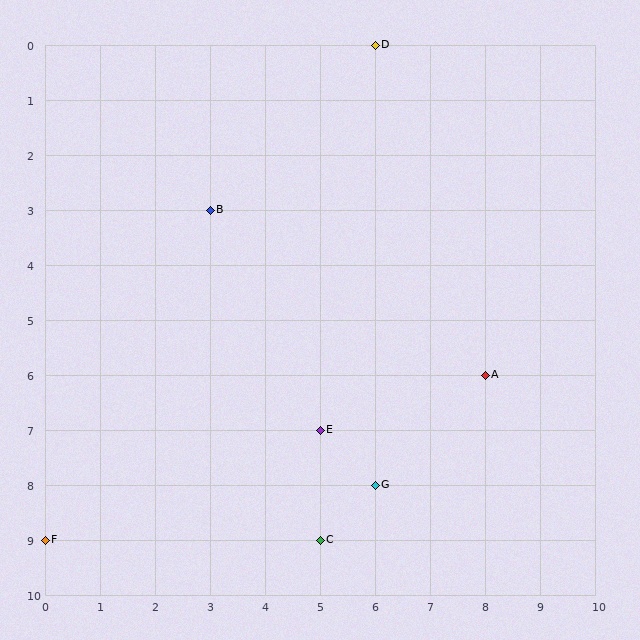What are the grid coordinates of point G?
Point G is at grid coordinates (6, 8).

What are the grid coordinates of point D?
Point D is at grid coordinates (6, 0).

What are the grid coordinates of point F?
Point F is at grid coordinates (0, 9).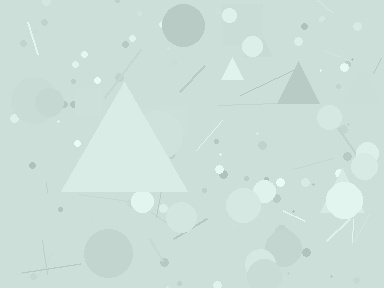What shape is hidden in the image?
A triangle is hidden in the image.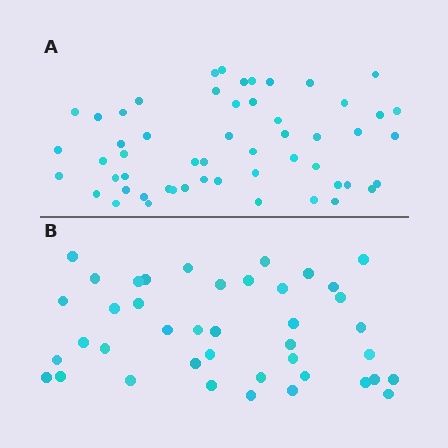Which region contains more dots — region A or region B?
Region A (the top region) has more dots.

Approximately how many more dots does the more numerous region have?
Region A has approximately 15 more dots than region B.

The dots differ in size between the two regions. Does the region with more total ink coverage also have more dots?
No. Region B has more total ink coverage because its dots are larger, but region A actually contains more individual dots. Total area can be misleading — the number of items is what matters here.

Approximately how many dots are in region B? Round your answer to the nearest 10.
About 40 dots. (The exact count is 41, which rounds to 40.)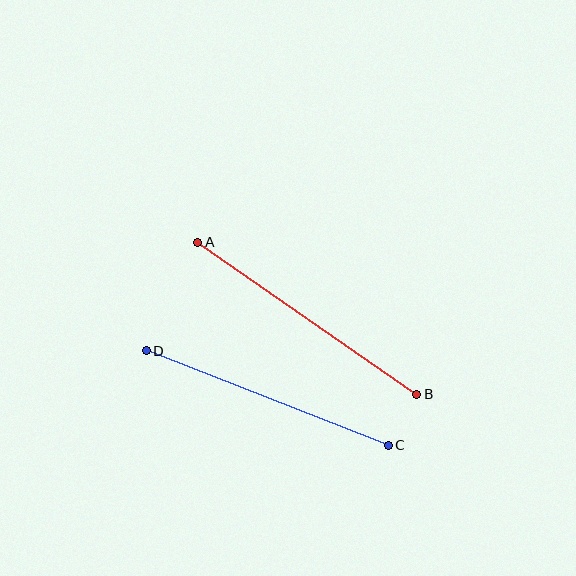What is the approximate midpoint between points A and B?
The midpoint is at approximately (307, 318) pixels.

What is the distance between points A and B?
The distance is approximately 267 pixels.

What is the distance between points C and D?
The distance is approximately 260 pixels.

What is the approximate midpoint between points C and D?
The midpoint is at approximately (267, 398) pixels.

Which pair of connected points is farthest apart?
Points A and B are farthest apart.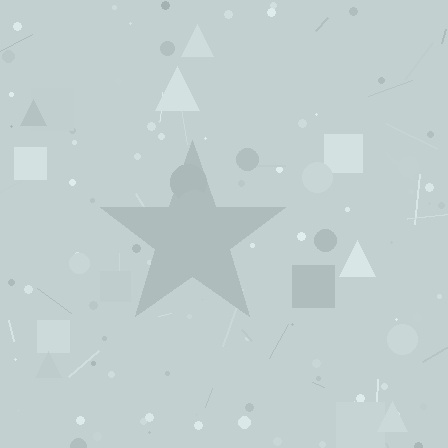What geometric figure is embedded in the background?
A star is embedded in the background.